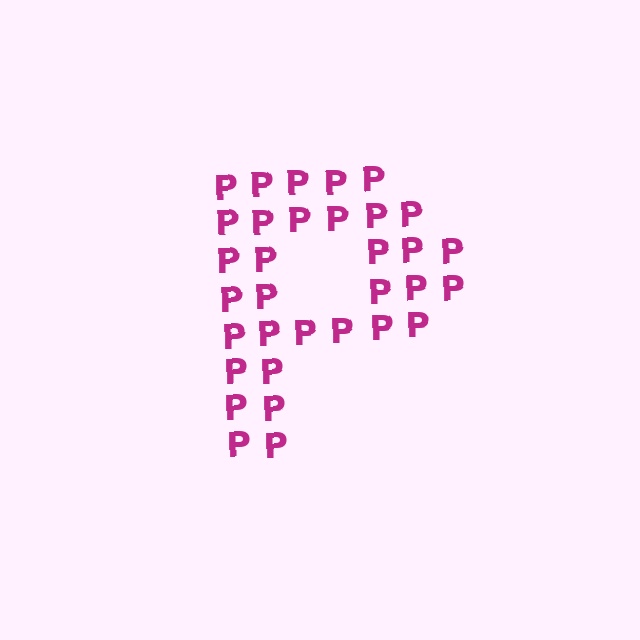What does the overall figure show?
The overall figure shows the letter P.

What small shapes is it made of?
It is made of small letter P's.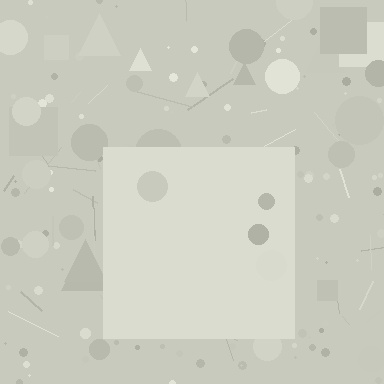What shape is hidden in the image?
A square is hidden in the image.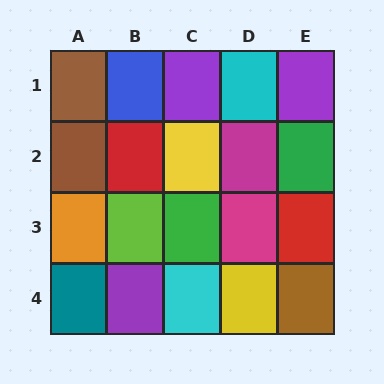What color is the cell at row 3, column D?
Magenta.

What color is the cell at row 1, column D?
Cyan.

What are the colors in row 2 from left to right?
Brown, red, yellow, magenta, green.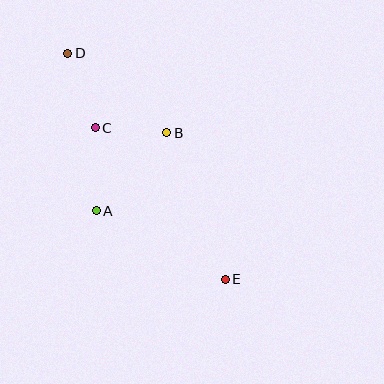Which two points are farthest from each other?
Points D and E are farthest from each other.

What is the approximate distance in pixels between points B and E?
The distance between B and E is approximately 157 pixels.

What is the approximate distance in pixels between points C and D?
The distance between C and D is approximately 79 pixels.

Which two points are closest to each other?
Points B and C are closest to each other.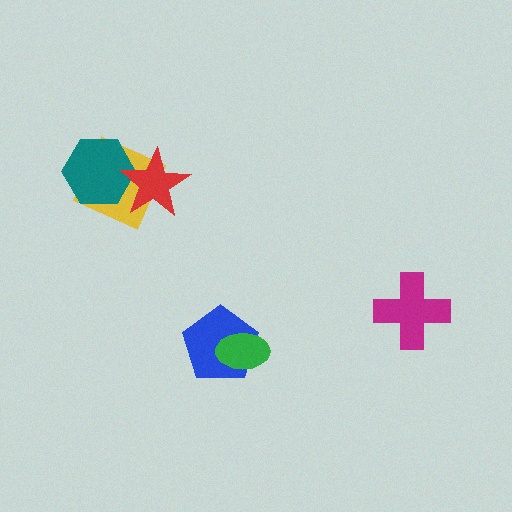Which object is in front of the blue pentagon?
The green ellipse is in front of the blue pentagon.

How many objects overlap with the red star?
2 objects overlap with the red star.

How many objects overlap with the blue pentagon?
1 object overlaps with the blue pentagon.